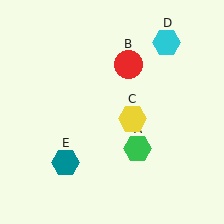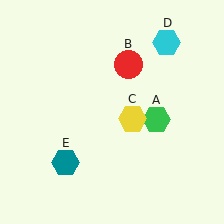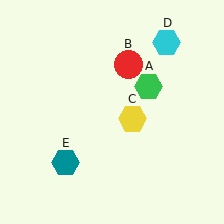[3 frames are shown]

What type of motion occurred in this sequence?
The green hexagon (object A) rotated counterclockwise around the center of the scene.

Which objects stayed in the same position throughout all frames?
Red circle (object B) and yellow hexagon (object C) and cyan hexagon (object D) and teal hexagon (object E) remained stationary.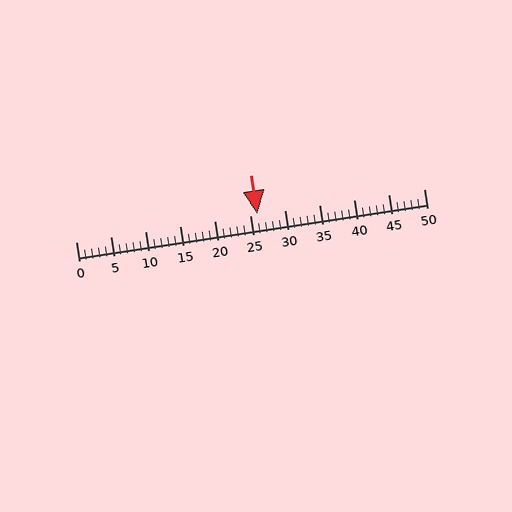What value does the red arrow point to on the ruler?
The red arrow points to approximately 26.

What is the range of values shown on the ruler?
The ruler shows values from 0 to 50.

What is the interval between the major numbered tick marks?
The major tick marks are spaced 5 units apart.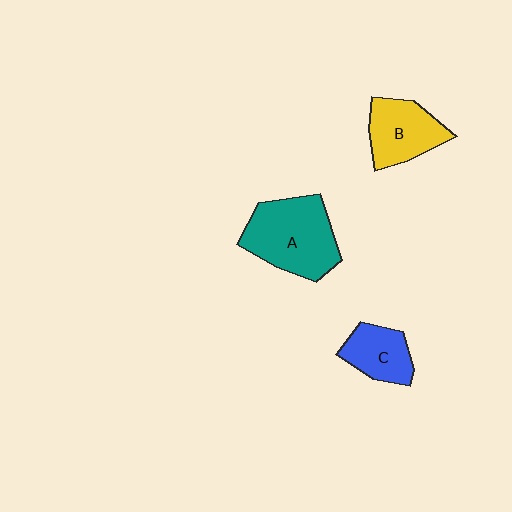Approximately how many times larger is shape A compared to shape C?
Approximately 1.8 times.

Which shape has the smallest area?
Shape C (blue).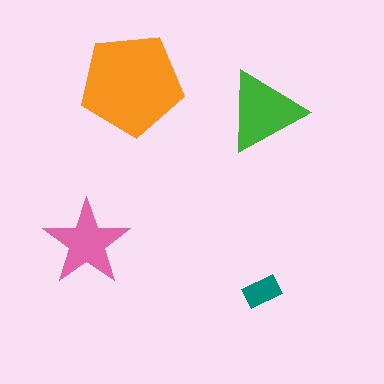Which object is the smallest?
The teal rectangle.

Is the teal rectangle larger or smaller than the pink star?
Smaller.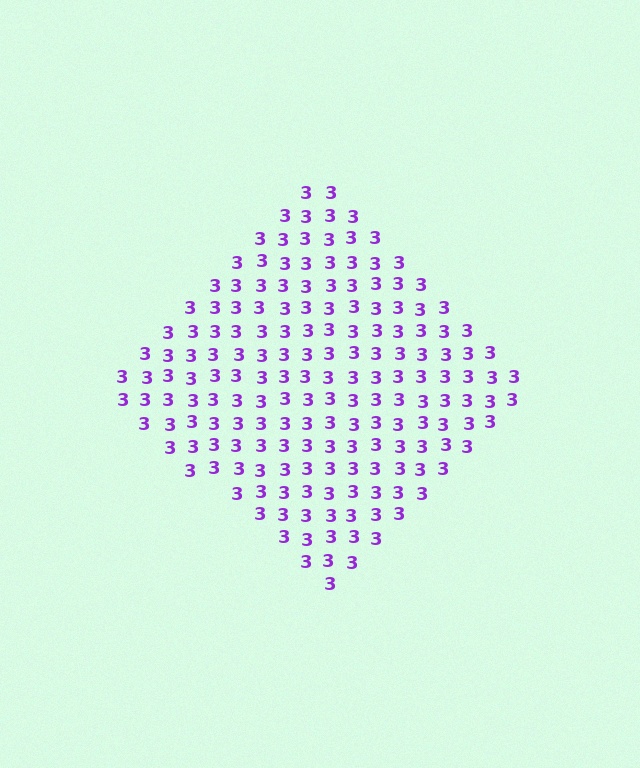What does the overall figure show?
The overall figure shows a diamond.